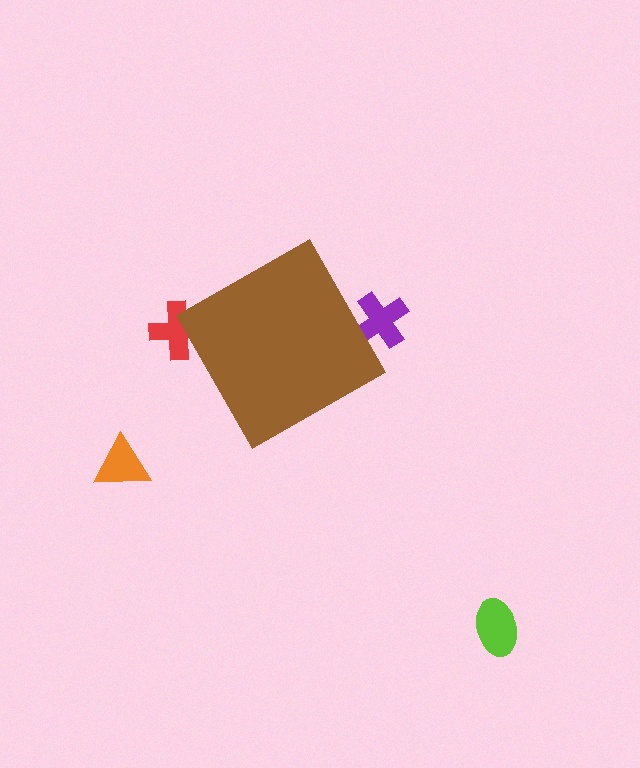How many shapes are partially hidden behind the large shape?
2 shapes are partially hidden.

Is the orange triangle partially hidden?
No, the orange triangle is fully visible.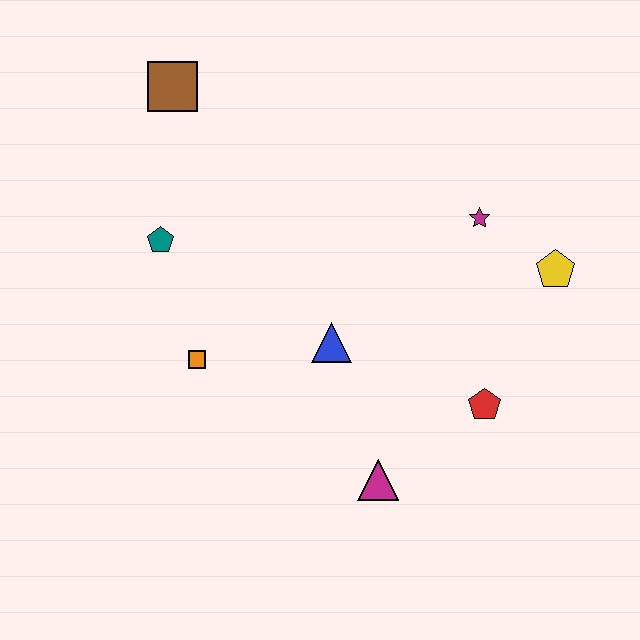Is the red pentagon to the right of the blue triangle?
Yes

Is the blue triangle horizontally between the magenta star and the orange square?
Yes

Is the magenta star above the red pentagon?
Yes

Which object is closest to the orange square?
The teal pentagon is closest to the orange square.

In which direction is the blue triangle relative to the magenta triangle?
The blue triangle is above the magenta triangle.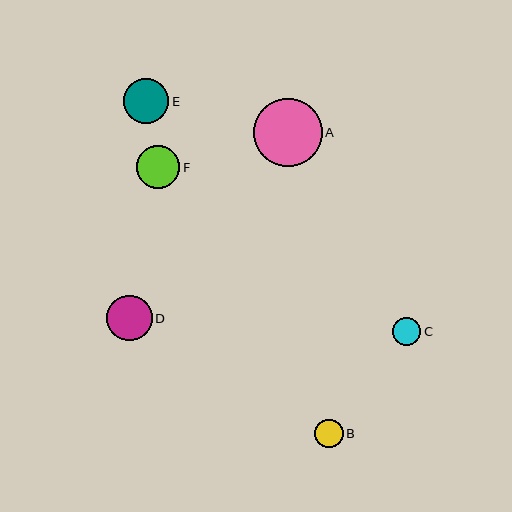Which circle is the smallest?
Circle C is the smallest with a size of approximately 28 pixels.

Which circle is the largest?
Circle A is the largest with a size of approximately 69 pixels.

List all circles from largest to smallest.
From largest to smallest: A, D, E, F, B, C.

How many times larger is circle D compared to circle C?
Circle D is approximately 1.6 times the size of circle C.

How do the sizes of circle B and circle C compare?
Circle B and circle C are approximately the same size.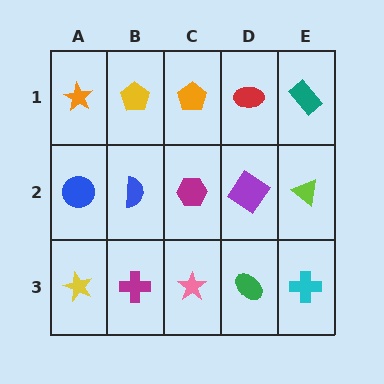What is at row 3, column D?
A green ellipse.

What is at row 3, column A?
A yellow star.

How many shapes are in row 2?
5 shapes.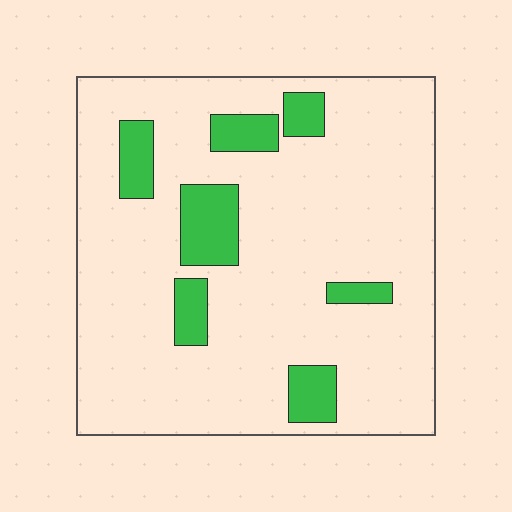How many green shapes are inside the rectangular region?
7.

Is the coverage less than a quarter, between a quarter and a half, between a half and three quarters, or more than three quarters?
Less than a quarter.